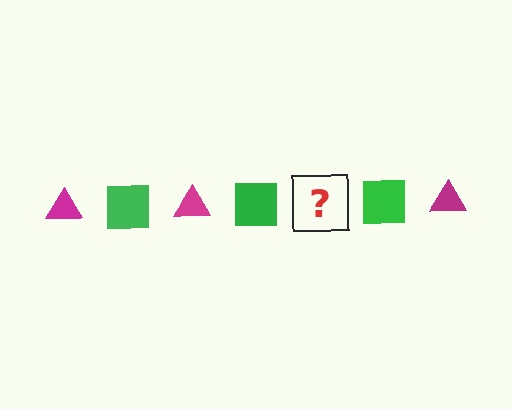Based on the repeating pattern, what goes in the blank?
The blank should be a magenta triangle.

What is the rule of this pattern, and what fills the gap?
The rule is that the pattern alternates between magenta triangle and green square. The gap should be filled with a magenta triangle.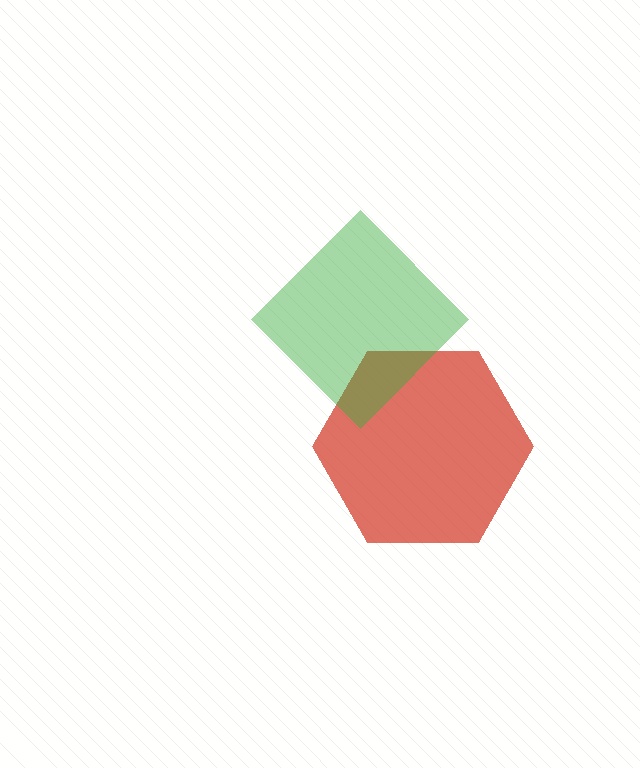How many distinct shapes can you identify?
There are 2 distinct shapes: a red hexagon, a green diamond.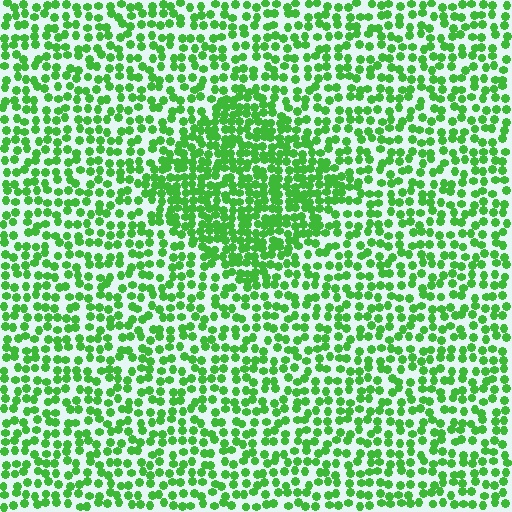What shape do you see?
I see a diamond.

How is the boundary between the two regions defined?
The boundary is defined by a change in element density (approximately 1.7x ratio). All elements are the same color, size, and shape.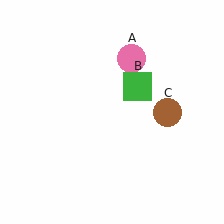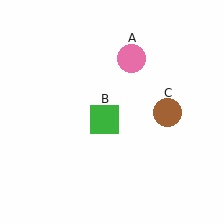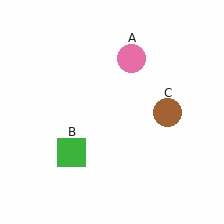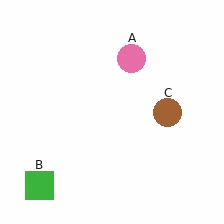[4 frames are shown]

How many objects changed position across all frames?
1 object changed position: green square (object B).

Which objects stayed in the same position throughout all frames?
Pink circle (object A) and brown circle (object C) remained stationary.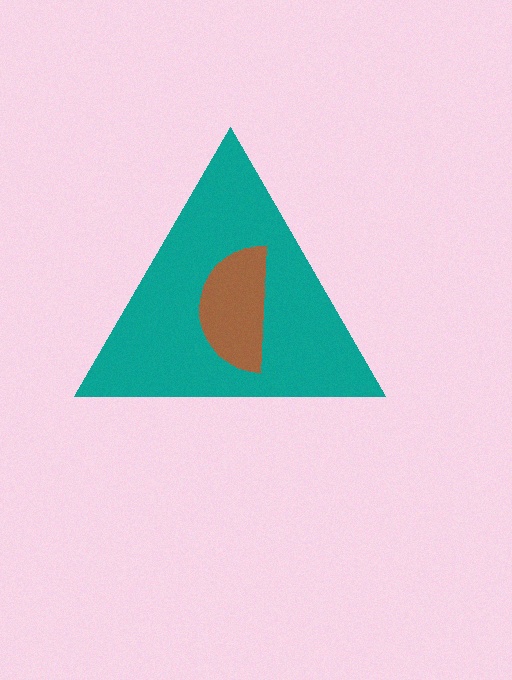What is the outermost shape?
The teal triangle.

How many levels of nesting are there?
2.